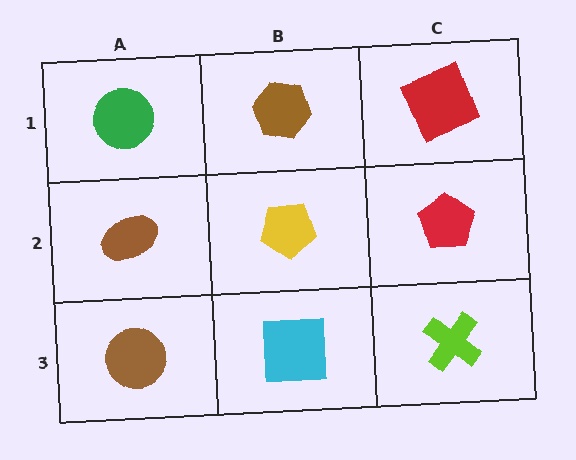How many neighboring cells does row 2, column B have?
4.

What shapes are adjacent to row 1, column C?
A red pentagon (row 2, column C), a brown hexagon (row 1, column B).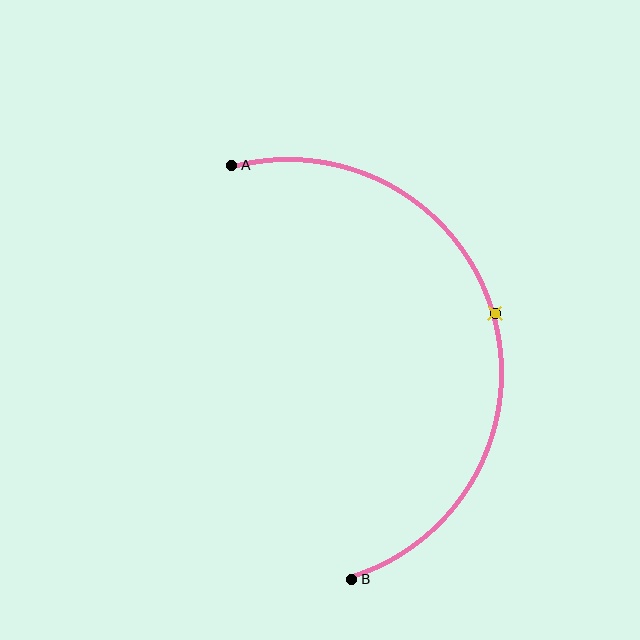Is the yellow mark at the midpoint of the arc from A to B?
Yes. The yellow mark lies on the arc at equal arc-length from both A and B — it is the arc midpoint.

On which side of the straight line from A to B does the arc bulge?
The arc bulges to the right of the straight line connecting A and B.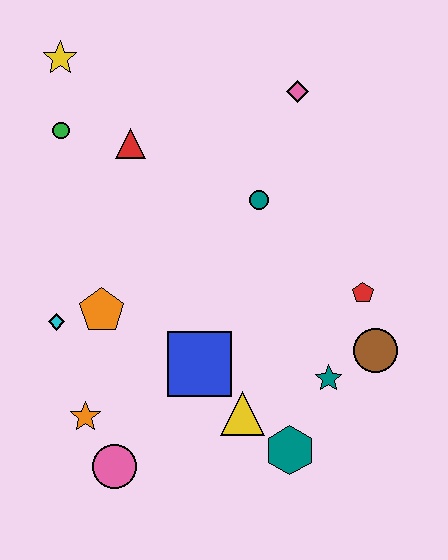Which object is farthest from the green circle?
The teal hexagon is farthest from the green circle.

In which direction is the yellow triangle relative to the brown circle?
The yellow triangle is to the left of the brown circle.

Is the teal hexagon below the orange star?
Yes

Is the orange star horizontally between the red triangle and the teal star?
No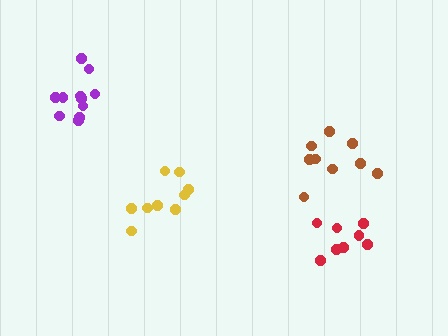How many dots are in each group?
Group 1: 11 dots, Group 2: 8 dots, Group 3: 9 dots, Group 4: 9 dots (37 total).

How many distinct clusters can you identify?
There are 4 distinct clusters.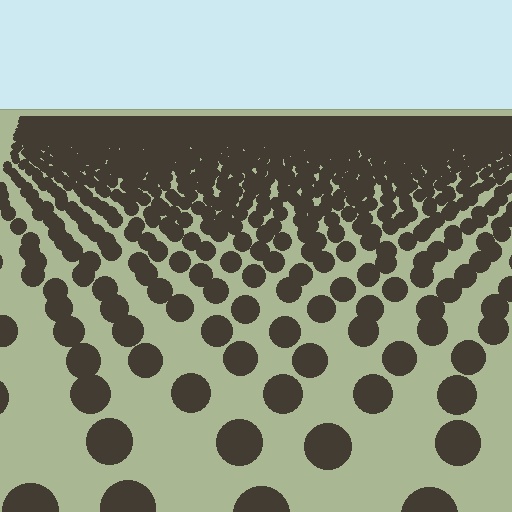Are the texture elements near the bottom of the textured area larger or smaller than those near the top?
Larger. Near the bottom, elements are closer to the viewer and appear at a bigger on-screen size.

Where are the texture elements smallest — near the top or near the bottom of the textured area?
Near the top.